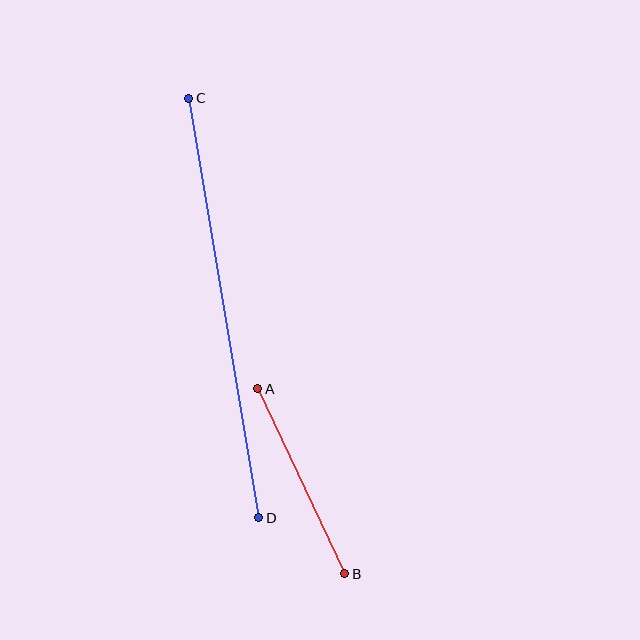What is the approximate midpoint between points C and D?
The midpoint is at approximately (224, 308) pixels.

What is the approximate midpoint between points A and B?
The midpoint is at approximately (301, 481) pixels.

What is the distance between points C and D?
The distance is approximately 425 pixels.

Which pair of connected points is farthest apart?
Points C and D are farthest apart.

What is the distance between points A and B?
The distance is approximately 205 pixels.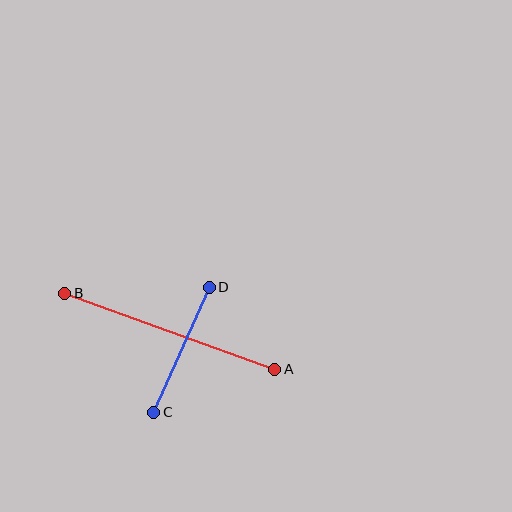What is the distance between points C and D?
The distance is approximately 137 pixels.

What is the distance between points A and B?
The distance is approximately 223 pixels.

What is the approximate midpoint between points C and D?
The midpoint is at approximately (181, 350) pixels.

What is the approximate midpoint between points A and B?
The midpoint is at approximately (170, 331) pixels.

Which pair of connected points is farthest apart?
Points A and B are farthest apart.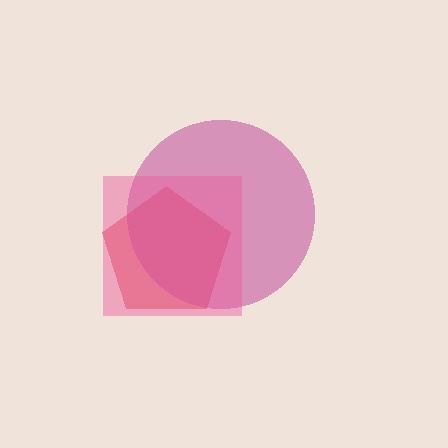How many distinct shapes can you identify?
There are 3 distinct shapes: a red pentagon, a magenta circle, a pink square.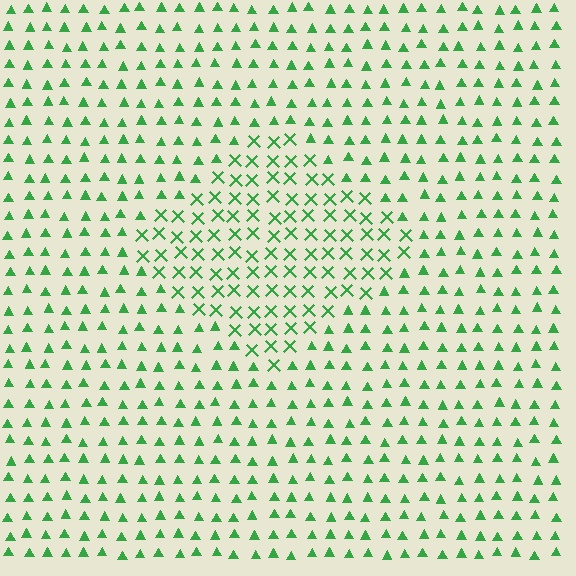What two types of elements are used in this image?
The image uses X marks inside the diamond region and triangles outside it.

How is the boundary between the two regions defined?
The boundary is defined by a change in element shape: X marks inside vs. triangles outside. All elements share the same color and spacing.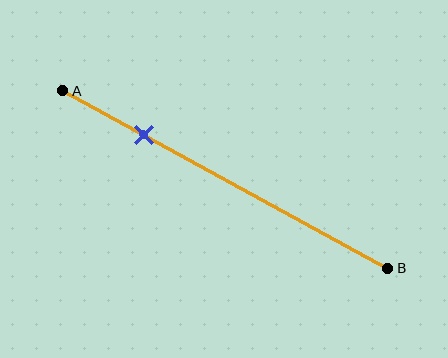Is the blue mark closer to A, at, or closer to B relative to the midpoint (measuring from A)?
The blue mark is closer to point A than the midpoint of segment AB.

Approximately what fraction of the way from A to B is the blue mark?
The blue mark is approximately 25% of the way from A to B.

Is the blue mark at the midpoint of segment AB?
No, the mark is at about 25% from A, not at the 50% midpoint.